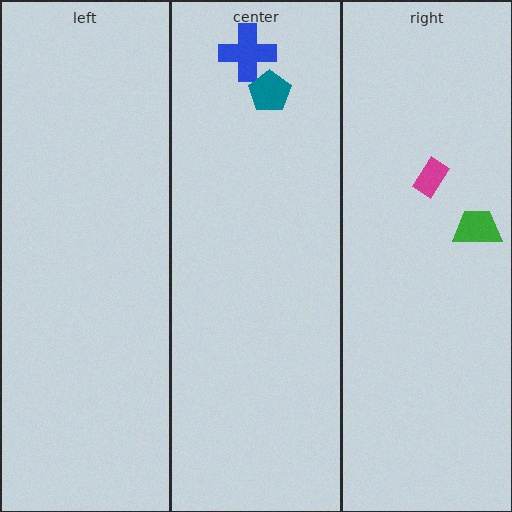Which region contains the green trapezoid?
The right region.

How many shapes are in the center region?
2.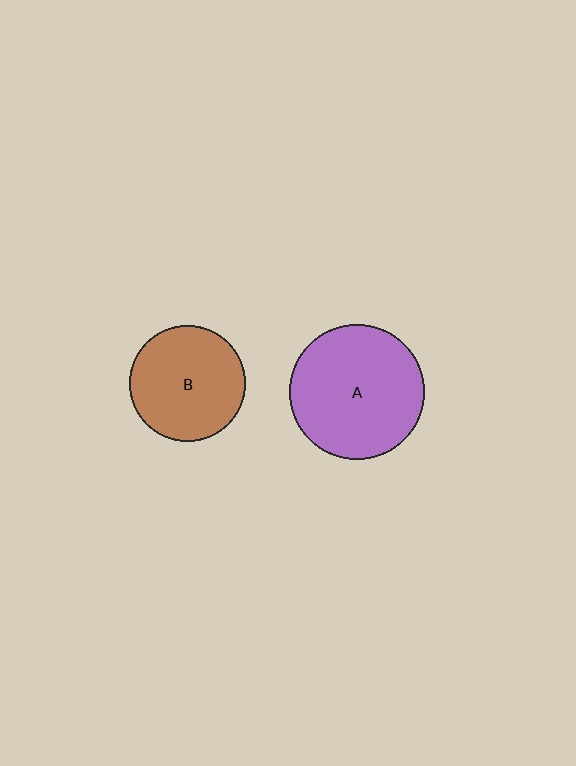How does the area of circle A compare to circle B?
Approximately 1.4 times.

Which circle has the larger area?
Circle A (purple).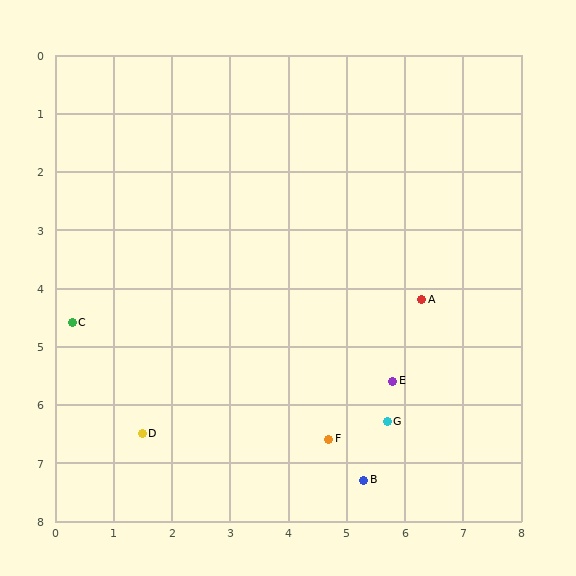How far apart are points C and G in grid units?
Points C and G are about 5.7 grid units apart.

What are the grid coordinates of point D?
Point D is at approximately (1.5, 6.5).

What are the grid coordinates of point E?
Point E is at approximately (5.8, 5.6).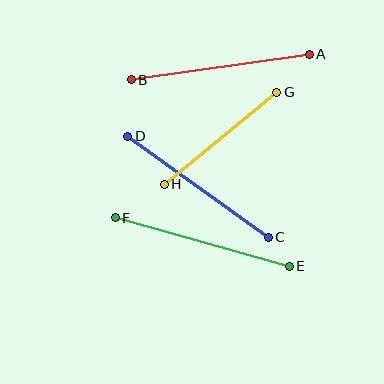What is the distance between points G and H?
The distance is approximately 146 pixels.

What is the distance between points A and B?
The distance is approximately 180 pixels.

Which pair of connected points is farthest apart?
Points E and F are farthest apart.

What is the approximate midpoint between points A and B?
The midpoint is at approximately (220, 67) pixels.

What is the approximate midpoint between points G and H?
The midpoint is at approximately (221, 138) pixels.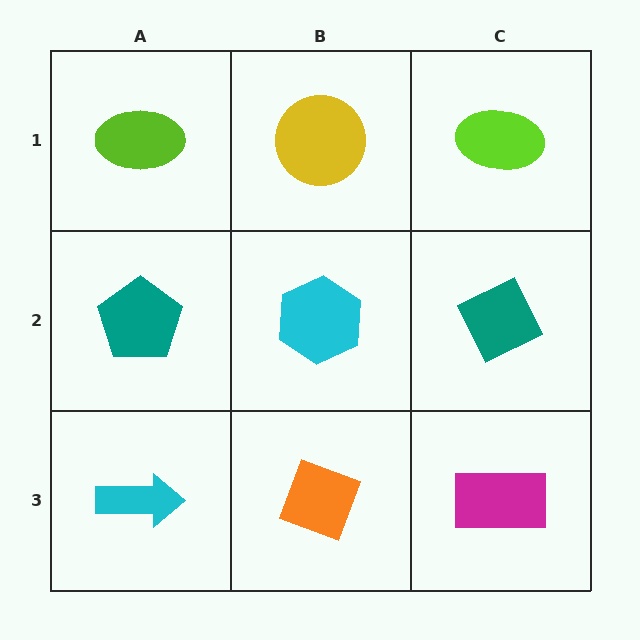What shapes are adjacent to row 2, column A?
A lime ellipse (row 1, column A), a cyan arrow (row 3, column A), a cyan hexagon (row 2, column B).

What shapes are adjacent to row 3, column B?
A cyan hexagon (row 2, column B), a cyan arrow (row 3, column A), a magenta rectangle (row 3, column C).